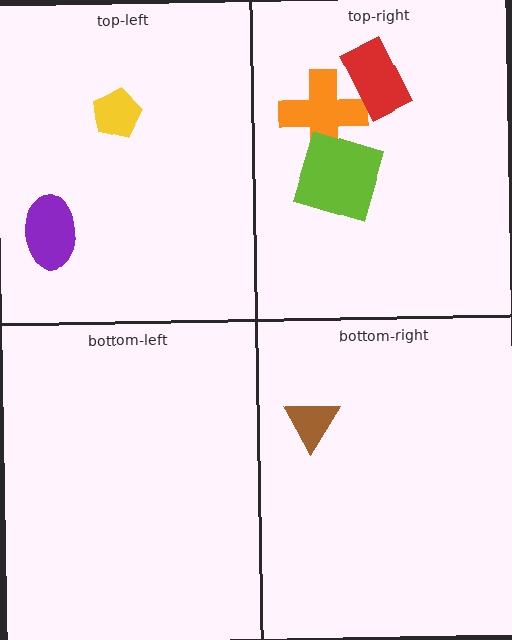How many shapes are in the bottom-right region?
1.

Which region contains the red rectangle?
The top-right region.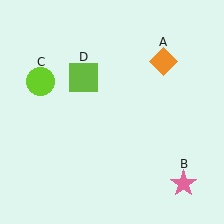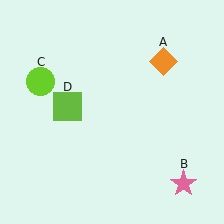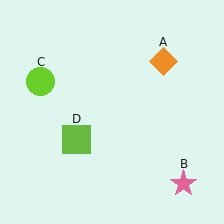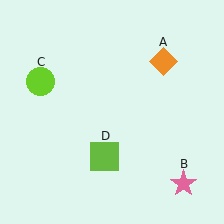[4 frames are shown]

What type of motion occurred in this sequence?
The lime square (object D) rotated counterclockwise around the center of the scene.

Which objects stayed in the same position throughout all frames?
Orange diamond (object A) and pink star (object B) and lime circle (object C) remained stationary.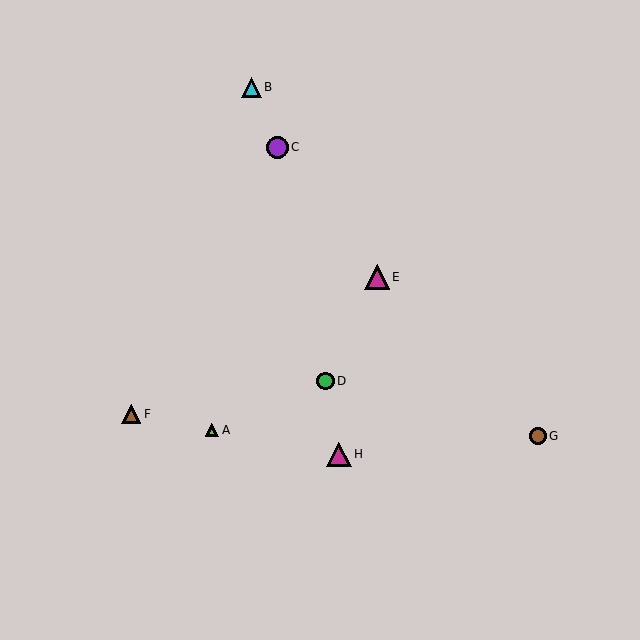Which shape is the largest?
The magenta triangle (labeled E) is the largest.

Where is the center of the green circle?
The center of the green circle is at (325, 381).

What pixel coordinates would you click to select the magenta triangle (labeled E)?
Click at (377, 277) to select the magenta triangle E.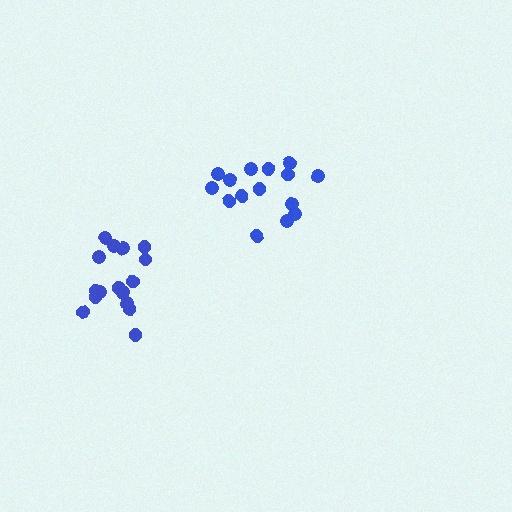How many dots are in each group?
Group 1: 15 dots, Group 2: 16 dots (31 total).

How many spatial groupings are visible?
There are 2 spatial groupings.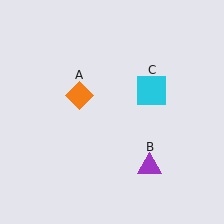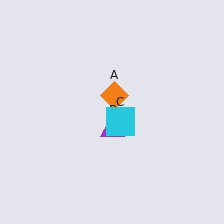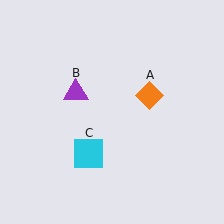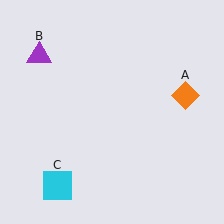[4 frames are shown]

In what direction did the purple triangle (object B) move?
The purple triangle (object B) moved up and to the left.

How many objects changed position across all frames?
3 objects changed position: orange diamond (object A), purple triangle (object B), cyan square (object C).